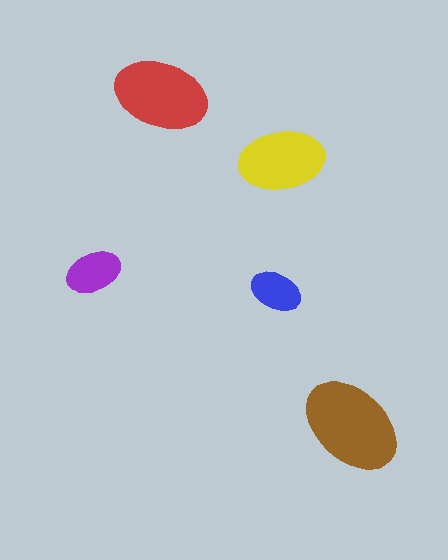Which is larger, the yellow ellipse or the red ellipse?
The red one.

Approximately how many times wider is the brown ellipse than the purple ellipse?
About 2 times wider.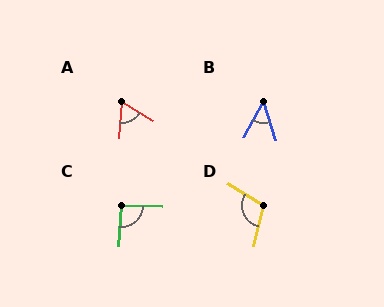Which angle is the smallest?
B, at approximately 46 degrees.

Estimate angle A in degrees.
Approximately 64 degrees.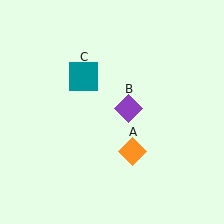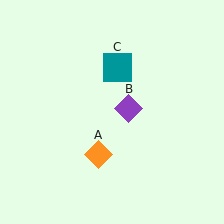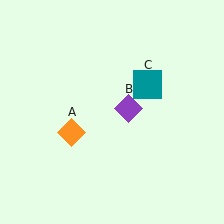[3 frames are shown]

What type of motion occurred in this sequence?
The orange diamond (object A), teal square (object C) rotated clockwise around the center of the scene.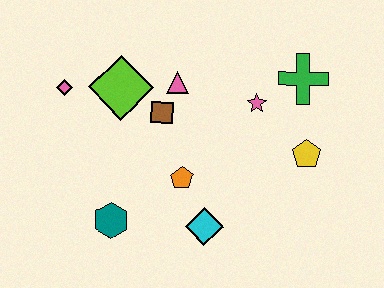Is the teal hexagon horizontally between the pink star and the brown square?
No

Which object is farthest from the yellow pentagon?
The pink diamond is farthest from the yellow pentagon.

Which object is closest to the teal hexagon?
The orange pentagon is closest to the teal hexagon.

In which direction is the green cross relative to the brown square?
The green cross is to the right of the brown square.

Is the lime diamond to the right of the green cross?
No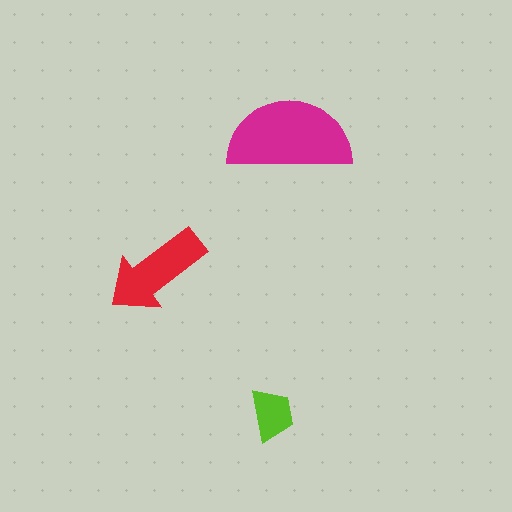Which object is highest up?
The magenta semicircle is topmost.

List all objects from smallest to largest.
The lime trapezoid, the red arrow, the magenta semicircle.